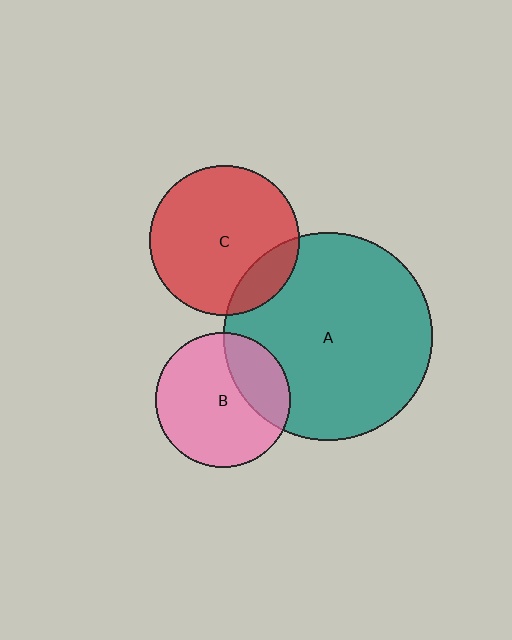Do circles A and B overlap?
Yes.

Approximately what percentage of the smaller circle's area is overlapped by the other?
Approximately 30%.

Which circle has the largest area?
Circle A (teal).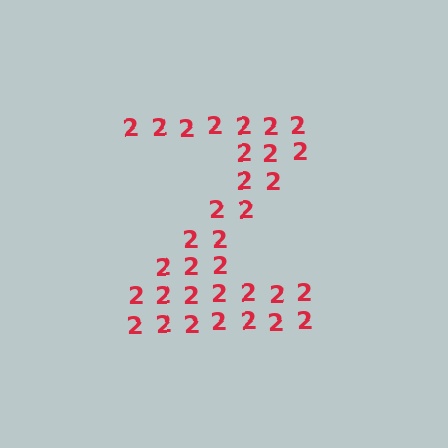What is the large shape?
The large shape is the letter Z.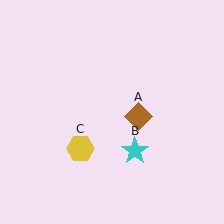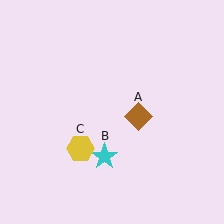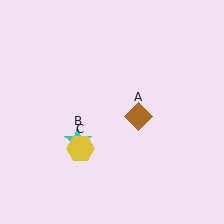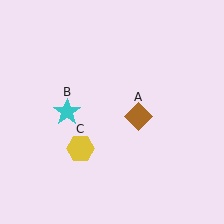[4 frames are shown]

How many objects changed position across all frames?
1 object changed position: cyan star (object B).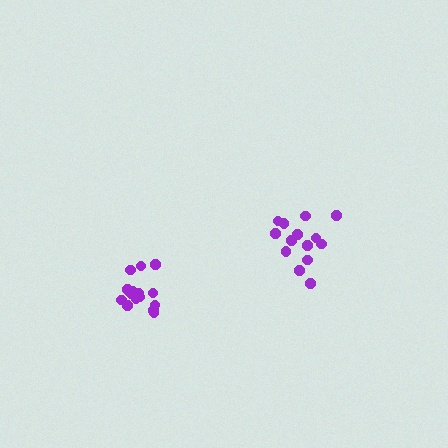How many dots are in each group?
Group 1: 15 dots, Group 2: 14 dots (29 total).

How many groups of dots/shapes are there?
There are 2 groups.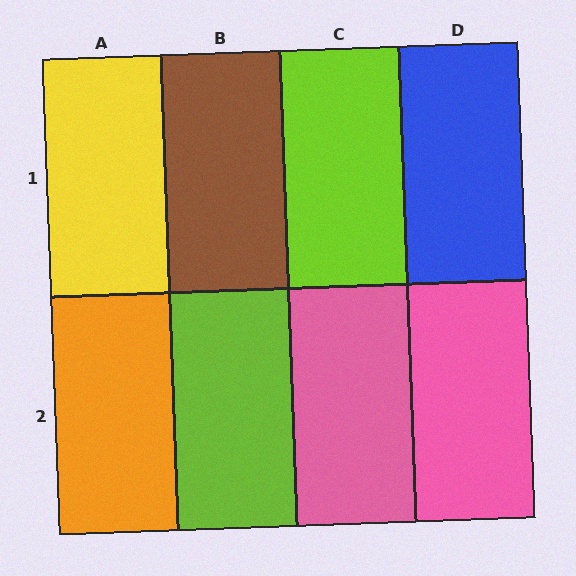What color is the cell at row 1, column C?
Lime.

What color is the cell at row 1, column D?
Blue.